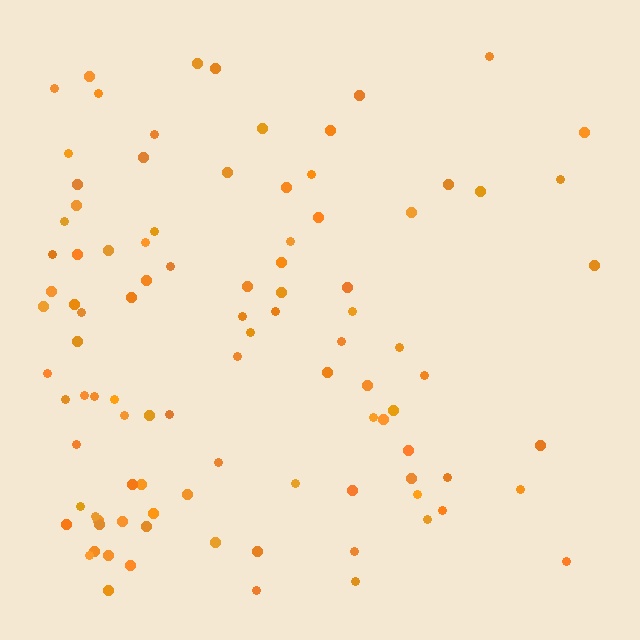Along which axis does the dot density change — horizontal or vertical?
Horizontal.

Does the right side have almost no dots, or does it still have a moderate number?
Still a moderate number, just noticeably fewer than the left.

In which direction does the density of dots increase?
From right to left, with the left side densest.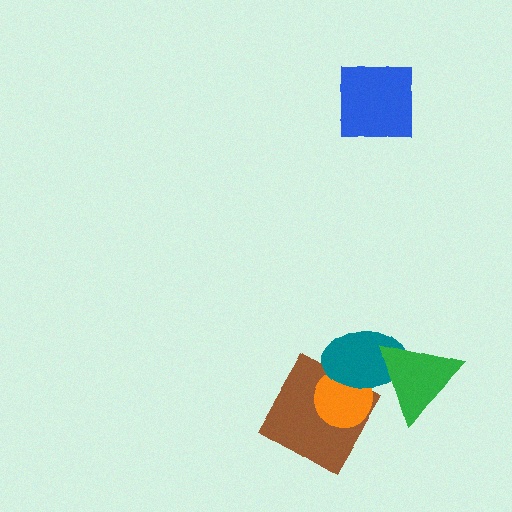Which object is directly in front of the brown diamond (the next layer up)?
The orange circle is directly in front of the brown diamond.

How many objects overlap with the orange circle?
2 objects overlap with the orange circle.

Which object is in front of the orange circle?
The teal ellipse is in front of the orange circle.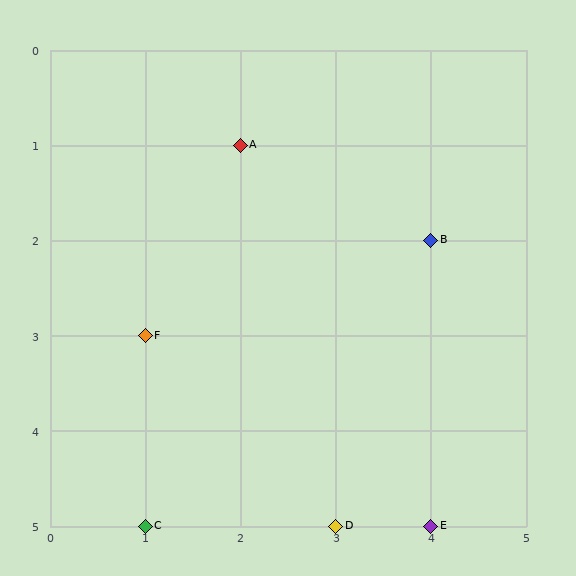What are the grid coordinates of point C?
Point C is at grid coordinates (1, 5).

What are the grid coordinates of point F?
Point F is at grid coordinates (1, 3).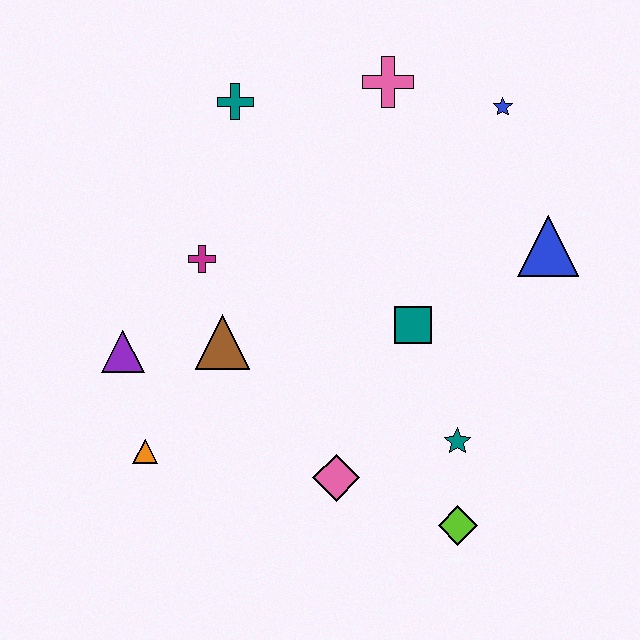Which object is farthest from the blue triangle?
The orange triangle is farthest from the blue triangle.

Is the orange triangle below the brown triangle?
Yes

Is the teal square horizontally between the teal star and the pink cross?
Yes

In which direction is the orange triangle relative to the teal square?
The orange triangle is to the left of the teal square.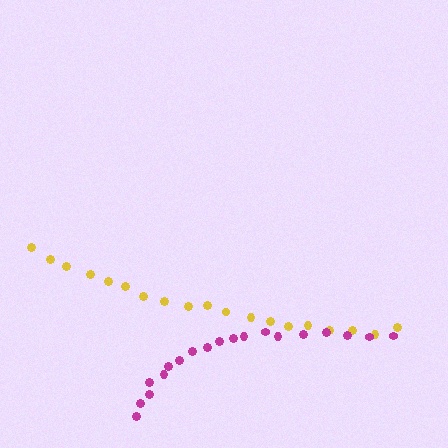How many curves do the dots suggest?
There are 2 distinct paths.